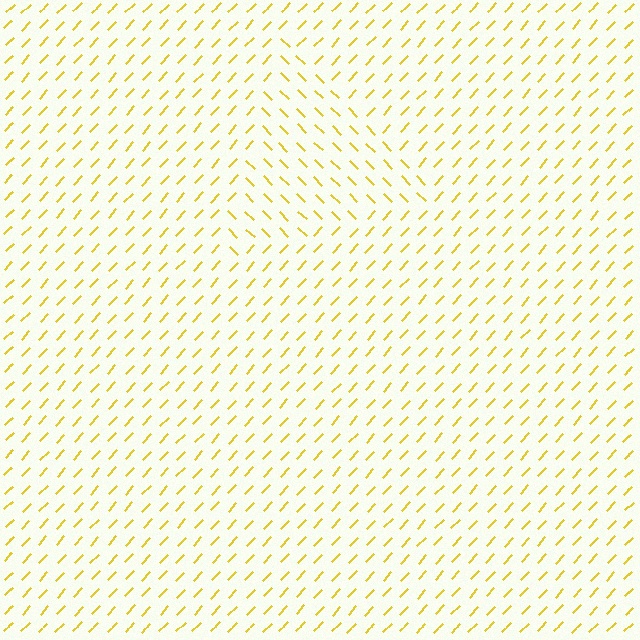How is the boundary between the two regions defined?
The boundary is defined purely by a change in line orientation (approximately 89 degrees difference). All lines are the same color and thickness.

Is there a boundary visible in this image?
Yes, there is a texture boundary formed by a change in line orientation.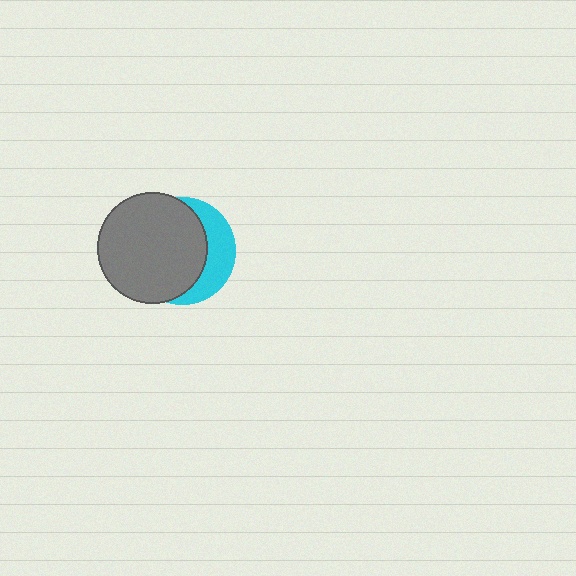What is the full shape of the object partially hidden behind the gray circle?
The partially hidden object is a cyan circle.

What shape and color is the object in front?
The object in front is a gray circle.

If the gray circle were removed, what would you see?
You would see the complete cyan circle.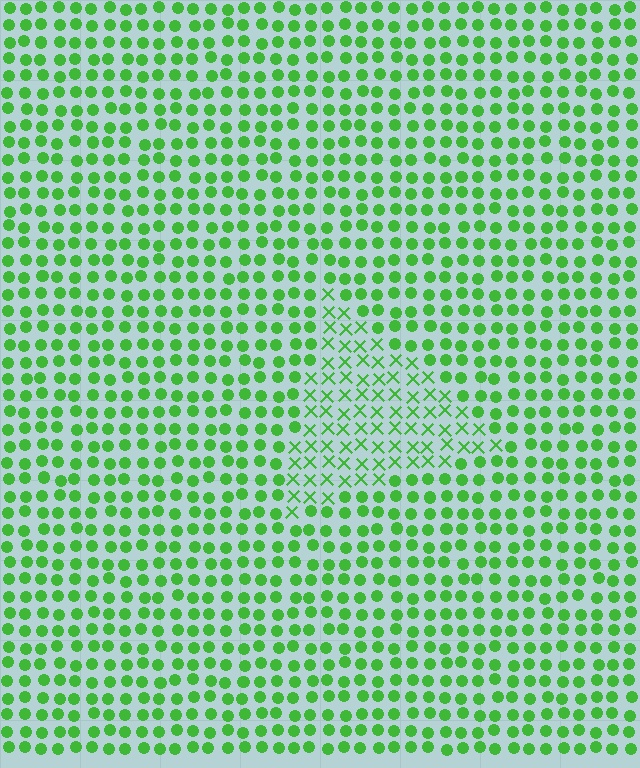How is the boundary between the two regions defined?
The boundary is defined by a change in element shape: X marks inside vs. circles outside. All elements share the same color and spacing.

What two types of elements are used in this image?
The image uses X marks inside the triangle region and circles outside it.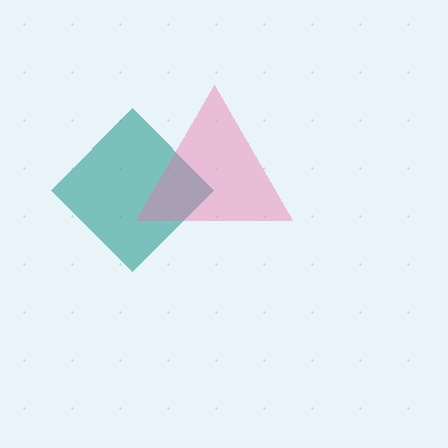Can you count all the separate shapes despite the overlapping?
Yes, there are 2 separate shapes.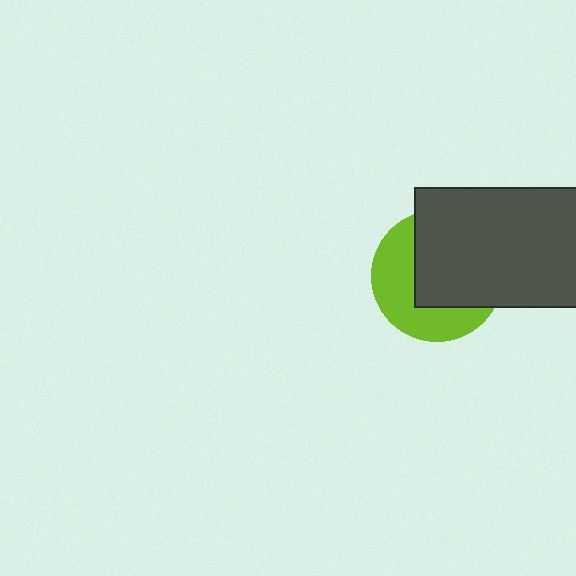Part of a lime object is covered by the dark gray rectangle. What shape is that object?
It is a circle.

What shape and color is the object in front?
The object in front is a dark gray rectangle.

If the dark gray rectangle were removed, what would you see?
You would see the complete lime circle.